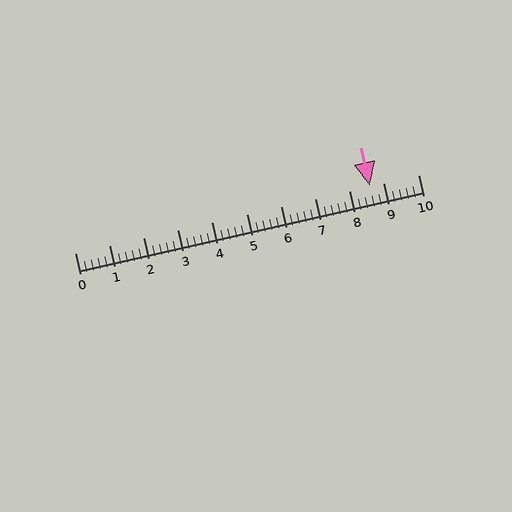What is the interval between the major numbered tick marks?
The major tick marks are spaced 1 units apart.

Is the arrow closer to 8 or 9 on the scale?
The arrow is closer to 9.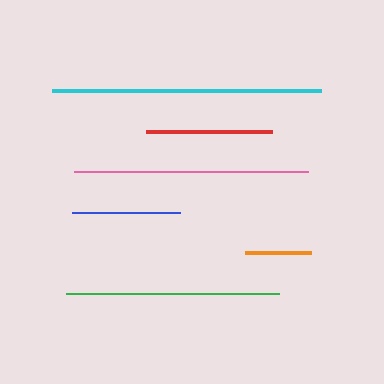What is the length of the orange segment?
The orange segment is approximately 66 pixels long.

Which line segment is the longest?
The cyan line is the longest at approximately 269 pixels.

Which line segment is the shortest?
The orange line is the shortest at approximately 66 pixels.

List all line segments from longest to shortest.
From longest to shortest: cyan, pink, green, red, blue, orange.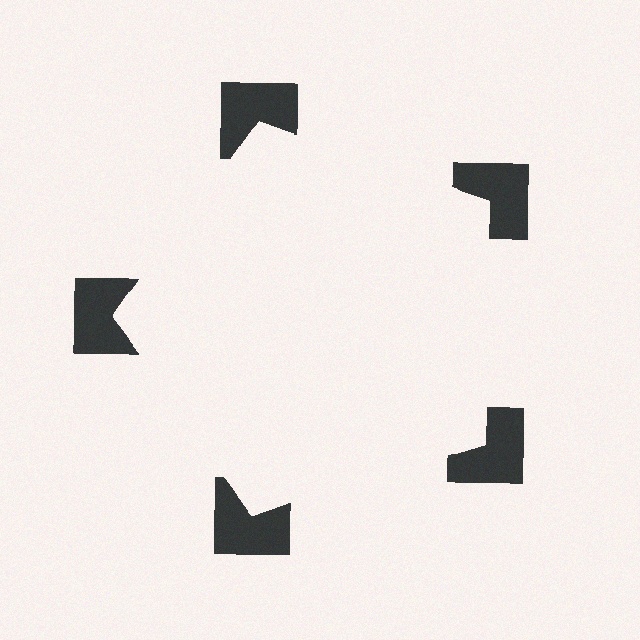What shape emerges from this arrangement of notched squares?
An illusory pentagon — its edges are inferred from the aligned wedge cuts in the notched squares, not physically drawn.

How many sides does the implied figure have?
5 sides.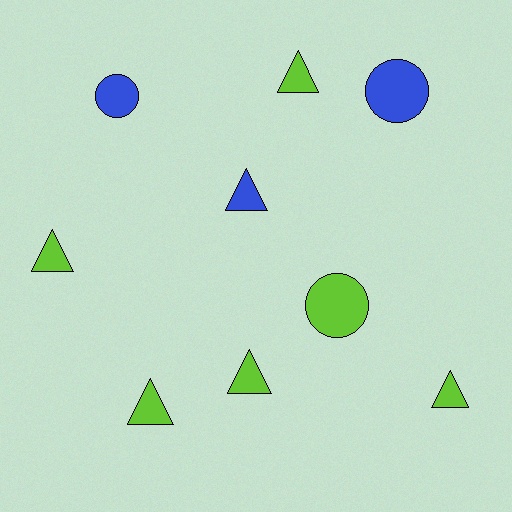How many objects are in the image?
There are 9 objects.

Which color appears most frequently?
Lime, with 6 objects.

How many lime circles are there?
There is 1 lime circle.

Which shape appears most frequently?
Triangle, with 6 objects.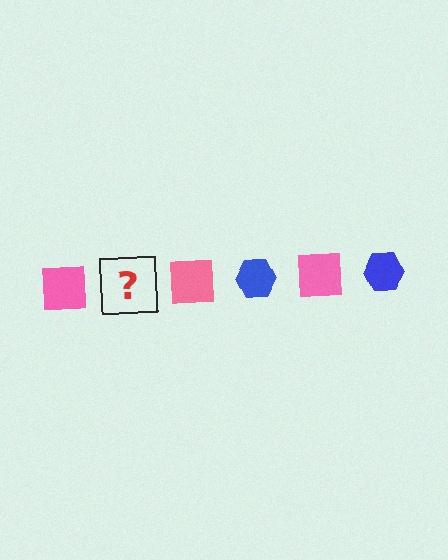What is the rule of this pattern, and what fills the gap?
The rule is that the pattern alternates between pink square and blue hexagon. The gap should be filled with a blue hexagon.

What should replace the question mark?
The question mark should be replaced with a blue hexagon.